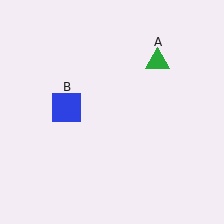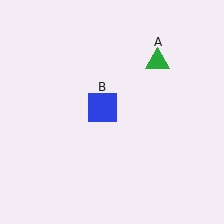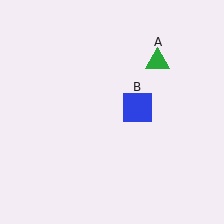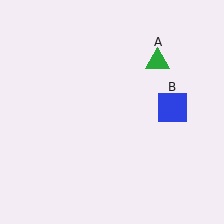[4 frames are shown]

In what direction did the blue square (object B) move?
The blue square (object B) moved right.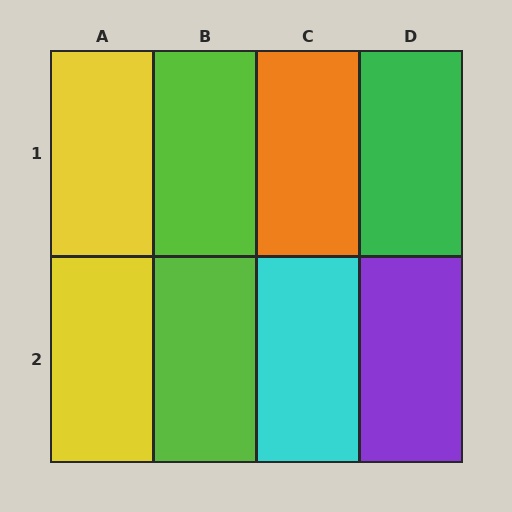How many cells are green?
1 cell is green.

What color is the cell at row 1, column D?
Green.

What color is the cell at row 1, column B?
Lime.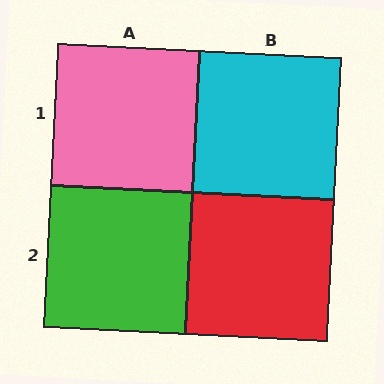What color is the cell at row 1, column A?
Pink.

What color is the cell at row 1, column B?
Cyan.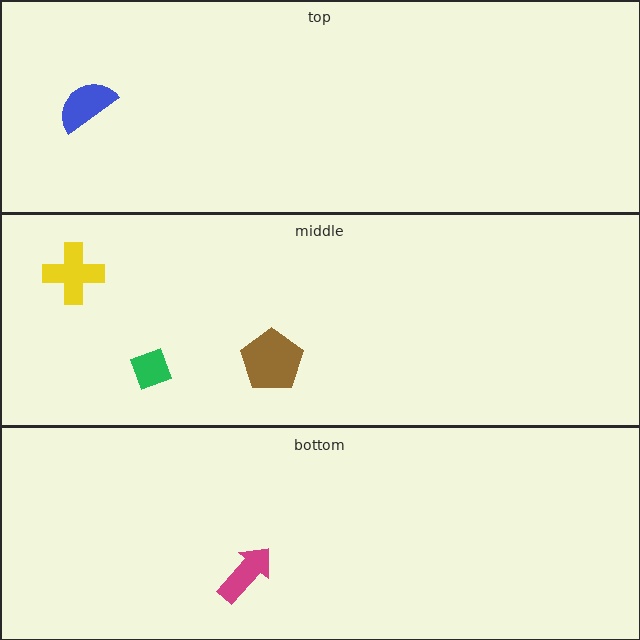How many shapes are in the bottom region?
1.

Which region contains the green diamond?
The middle region.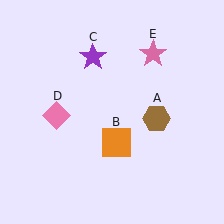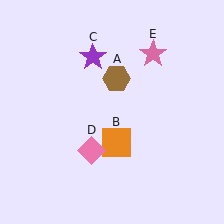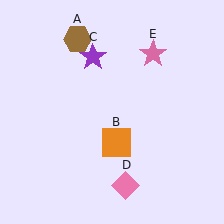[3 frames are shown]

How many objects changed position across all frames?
2 objects changed position: brown hexagon (object A), pink diamond (object D).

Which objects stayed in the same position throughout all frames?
Orange square (object B) and purple star (object C) and pink star (object E) remained stationary.